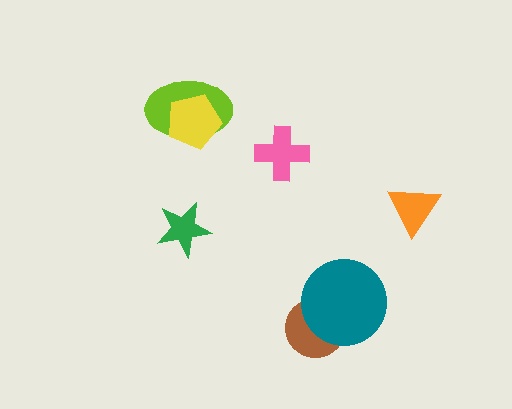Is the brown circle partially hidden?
Yes, it is partially covered by another shape.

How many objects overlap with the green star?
0 objects overlap with the green star.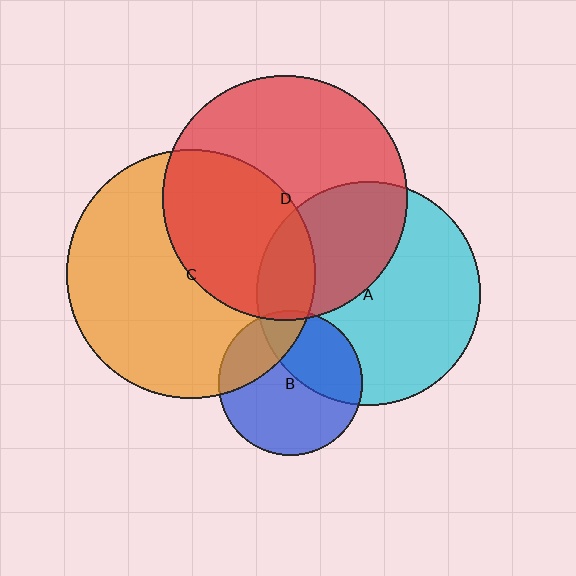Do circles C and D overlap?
Yes.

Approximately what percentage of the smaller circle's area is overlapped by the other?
Approximately 40%.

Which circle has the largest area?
Circle C (orange).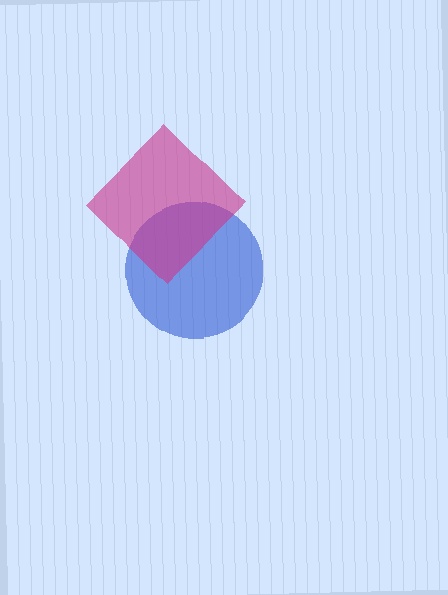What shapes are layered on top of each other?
The layered shapes are: a blue circle, a magenta diamond.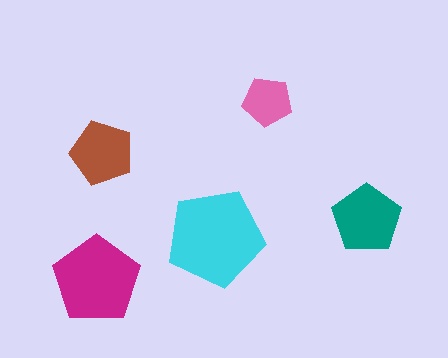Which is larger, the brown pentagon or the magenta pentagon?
The magenta one.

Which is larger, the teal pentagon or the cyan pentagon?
The cyan one.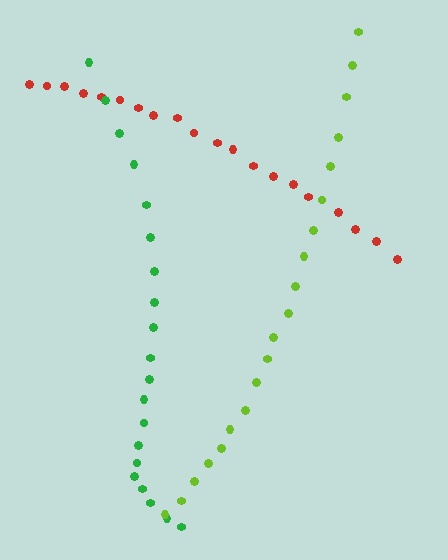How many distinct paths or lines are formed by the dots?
There are 3 distinct paths.